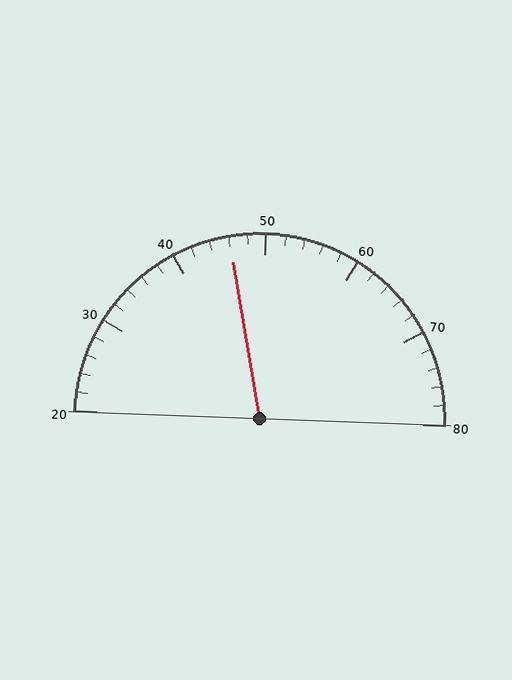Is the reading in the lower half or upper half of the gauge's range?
The reading is in the lower half of the range (20 to 80).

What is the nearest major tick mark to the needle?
The nearest major tick mark is 50.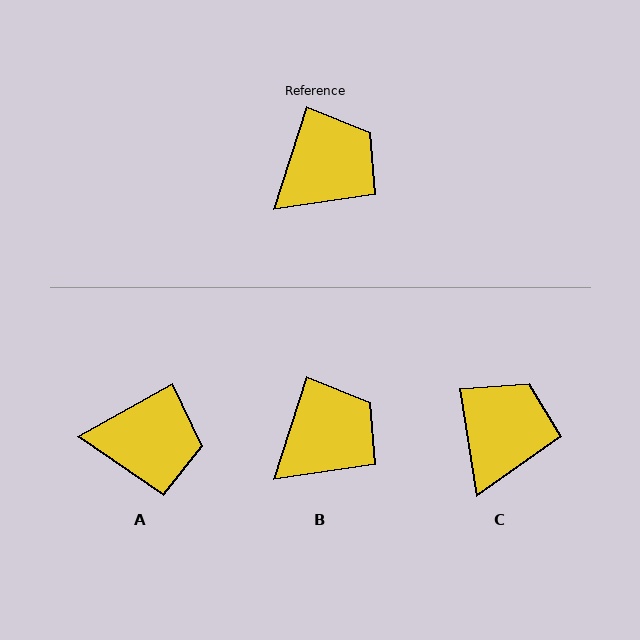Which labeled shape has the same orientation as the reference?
B.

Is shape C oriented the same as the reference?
No, it is off by about 27 degrees.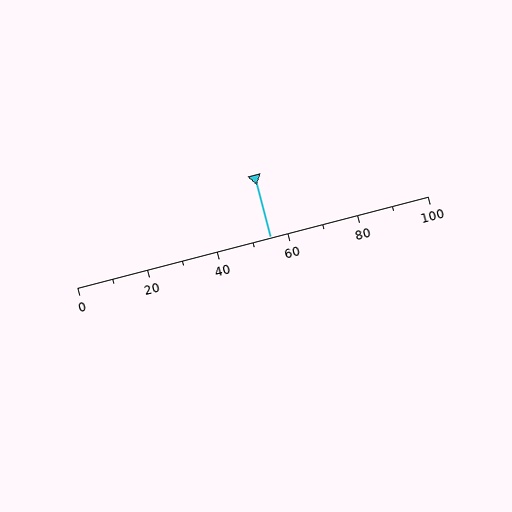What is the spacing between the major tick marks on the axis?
The major ticks are spaced 20 apart.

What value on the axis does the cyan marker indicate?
The marker indicates approximately 55.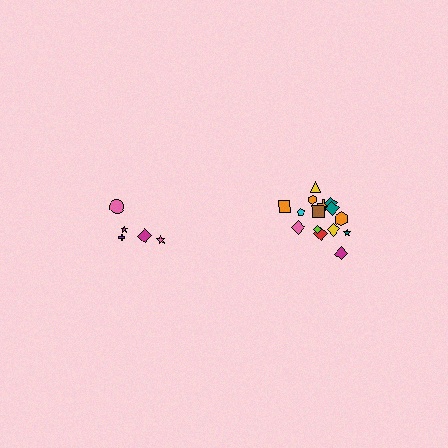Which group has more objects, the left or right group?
The right group.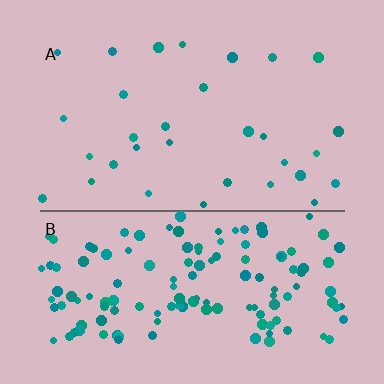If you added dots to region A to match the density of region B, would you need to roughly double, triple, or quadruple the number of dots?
Approximately quadruple.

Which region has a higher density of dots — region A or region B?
B (the bottom).